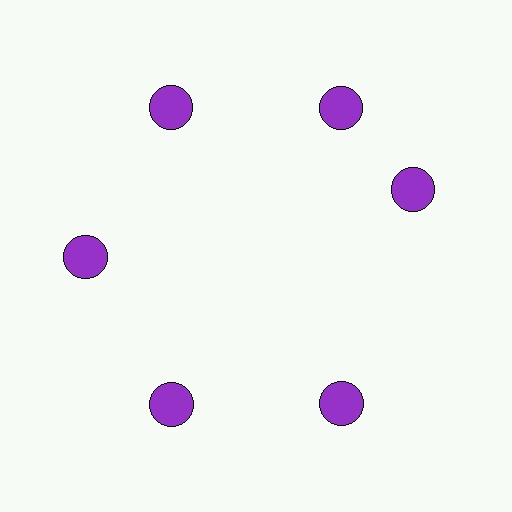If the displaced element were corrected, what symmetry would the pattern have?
It would have 6-fold rotational symmetry — the pattern would map onto itself every 60 degrees.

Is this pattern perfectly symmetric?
No. The 6 purple circles are arranged in a ring, but one element near the 3 o'clock position is rotated out of alignment along the ring, breaking the 6-fold rotational symmetry.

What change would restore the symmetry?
The symmetry would be restored by rotating it back into even spacing with its neighbors so that all 6 circles sit at equal angles and equal distance from the center.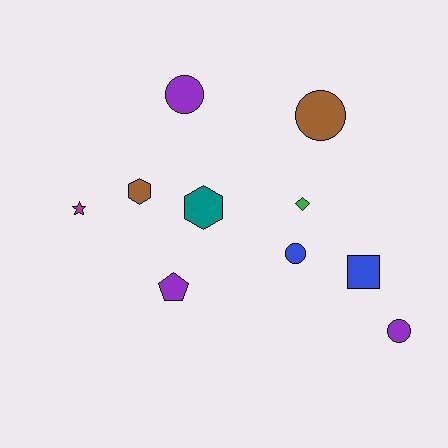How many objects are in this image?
There are 10 objects.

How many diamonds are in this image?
There is 1 diamond.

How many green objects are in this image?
There is 1 green object.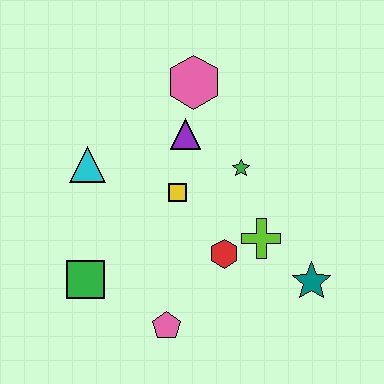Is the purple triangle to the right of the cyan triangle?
Yes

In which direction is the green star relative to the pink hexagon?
The green star is below the pink hexagon.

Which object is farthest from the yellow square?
The teal star is farthest from the yellow square.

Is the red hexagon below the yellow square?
Yes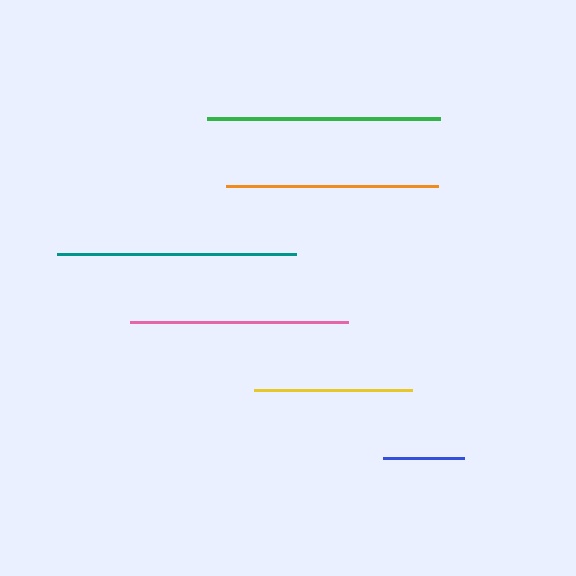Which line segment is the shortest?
The blue line is the shortest at approximately 81 pixels.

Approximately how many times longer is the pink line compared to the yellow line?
The pink line is approximately 1.4 times the length of the yellow line.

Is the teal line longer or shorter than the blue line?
The teal line is longer than the blue line.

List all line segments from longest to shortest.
From longest to shortest: teal, green, pink, orange, yellow, blue.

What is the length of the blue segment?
The blue segment is approximately 81 pixels long.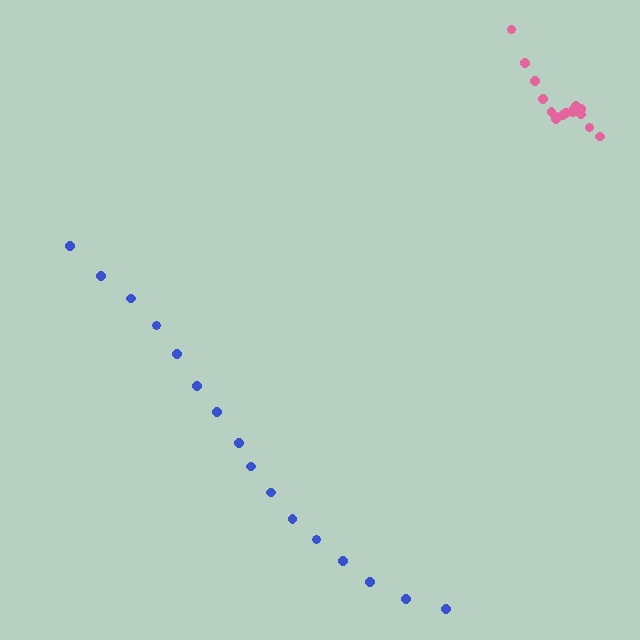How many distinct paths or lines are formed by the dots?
There are 2 distinct paths.